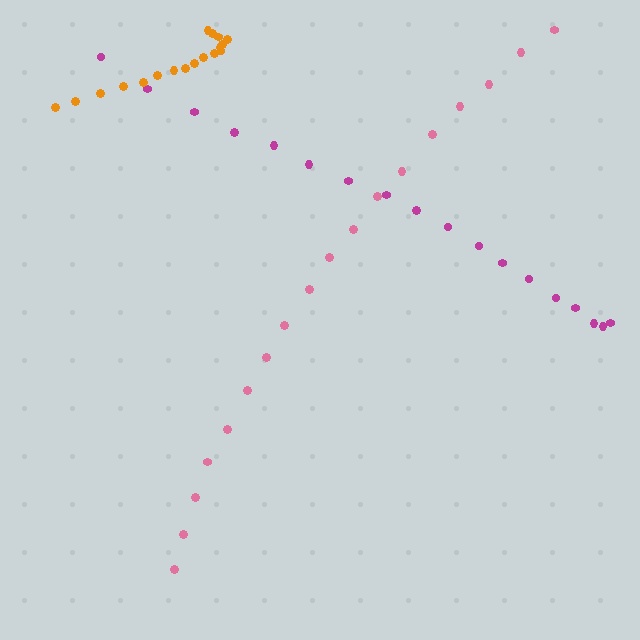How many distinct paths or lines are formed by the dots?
There are 3 distinct paths.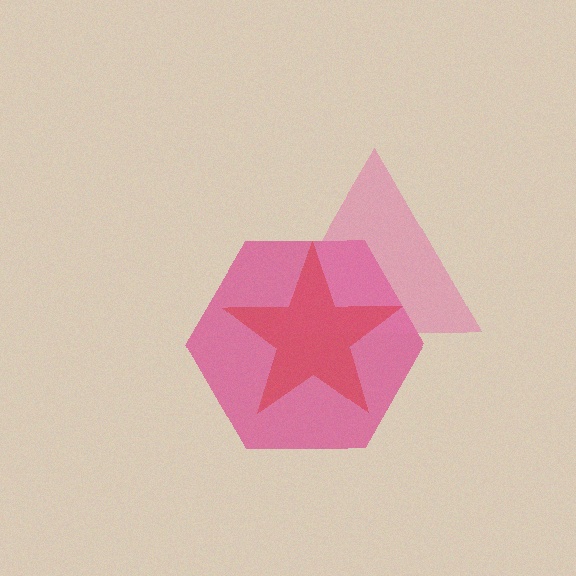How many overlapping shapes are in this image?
There are 3 overlapping shapes in the image.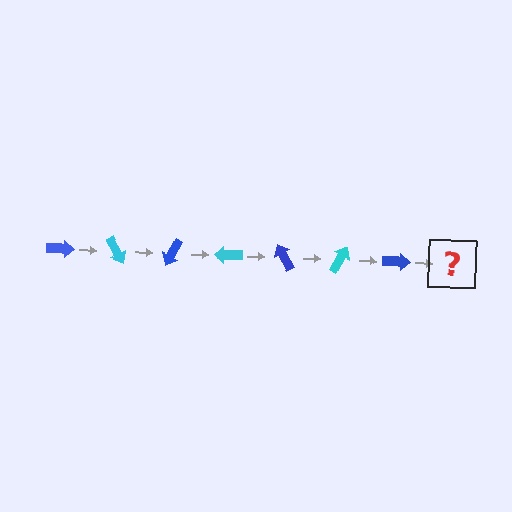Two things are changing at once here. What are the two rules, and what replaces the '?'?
The two rules are that it rotates 60 degrees each step and the color cycles through blue and cyan. The '?' should be a cyan arrow, rotated 420 degrees from the start.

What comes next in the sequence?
The next element should be a cyan arrow, rotated 420 degrees from the start.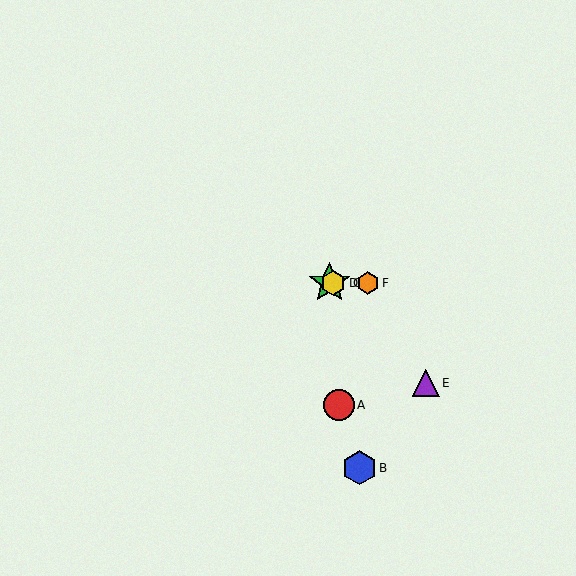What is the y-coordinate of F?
Object F is at y≈283.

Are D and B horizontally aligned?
No, D is at y≈283 and B is at y≈468.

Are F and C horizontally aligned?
Yes, both are at y≈283.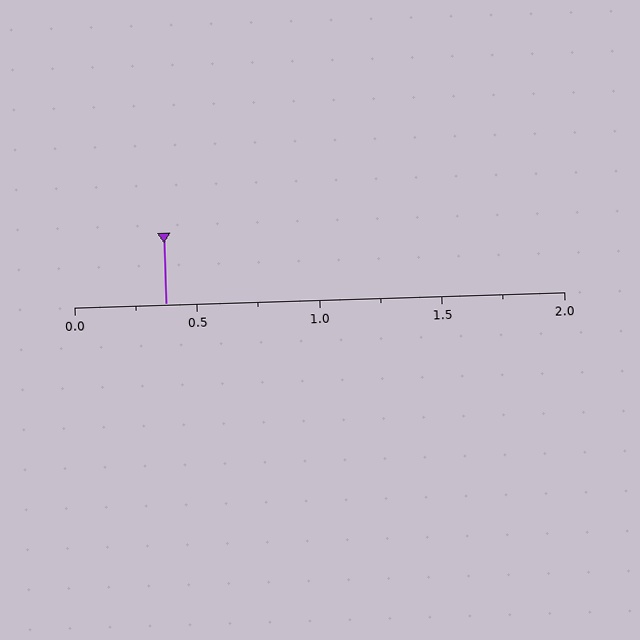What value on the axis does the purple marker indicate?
The marker indicates approximately 0.38.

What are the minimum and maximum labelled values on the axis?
The axis runs from 0.0 to 2.0.